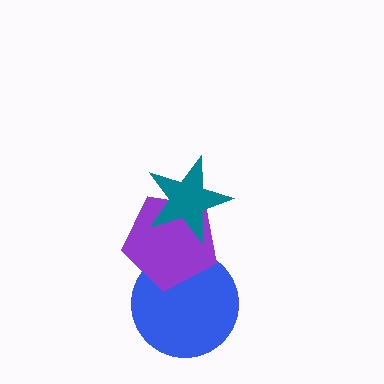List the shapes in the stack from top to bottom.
From top to bottom: the teal star, the purple pentagon, the blue circle.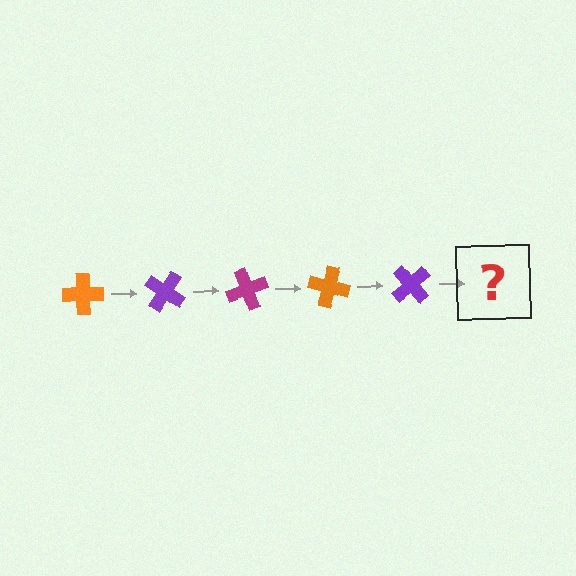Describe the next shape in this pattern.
It should be a magenta cross, rotated 175 degrees from the start.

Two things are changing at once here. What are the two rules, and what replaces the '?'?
The two rules are that it rotates 35 degrees each step and the color cycles through orange, purple, and magenta. The '?' should be a magenta cross, rotated 175 degrees from the start.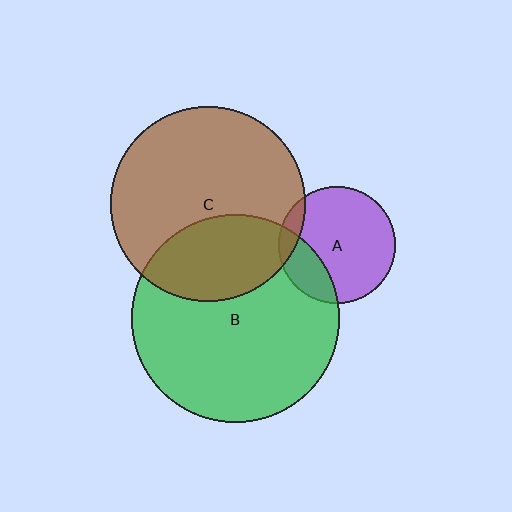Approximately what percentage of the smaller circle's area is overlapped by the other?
Approximately 10%.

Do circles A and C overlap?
Yes.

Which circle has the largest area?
Circle B (green).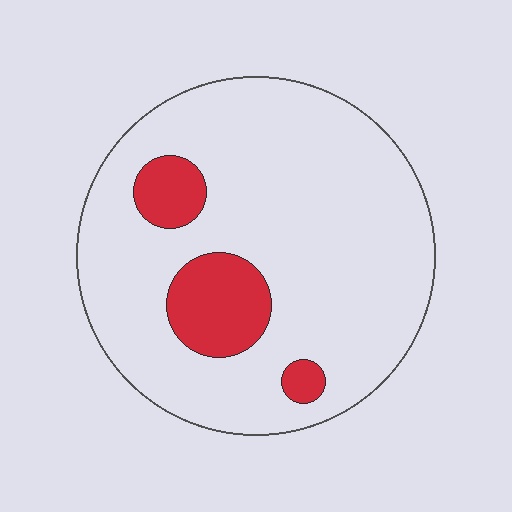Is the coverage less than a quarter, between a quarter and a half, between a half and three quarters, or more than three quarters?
Less than a quarter.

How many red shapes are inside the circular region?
3.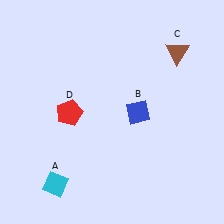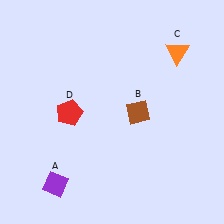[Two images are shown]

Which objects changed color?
A changed from cyan to purple. B changed from blue to brown. C changed from brown to orange.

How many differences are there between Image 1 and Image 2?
There are 3 differences between the two images.